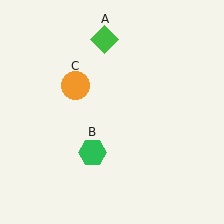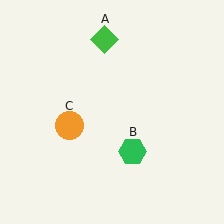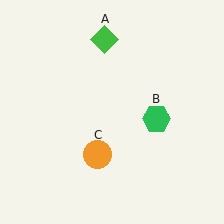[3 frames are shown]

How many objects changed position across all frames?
2 objects changed position: green hexagon (object B), orange circle (object C).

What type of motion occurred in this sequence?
The green hexagon (object B), orange circle (object C) rotated counterclockwise around the center of the scene.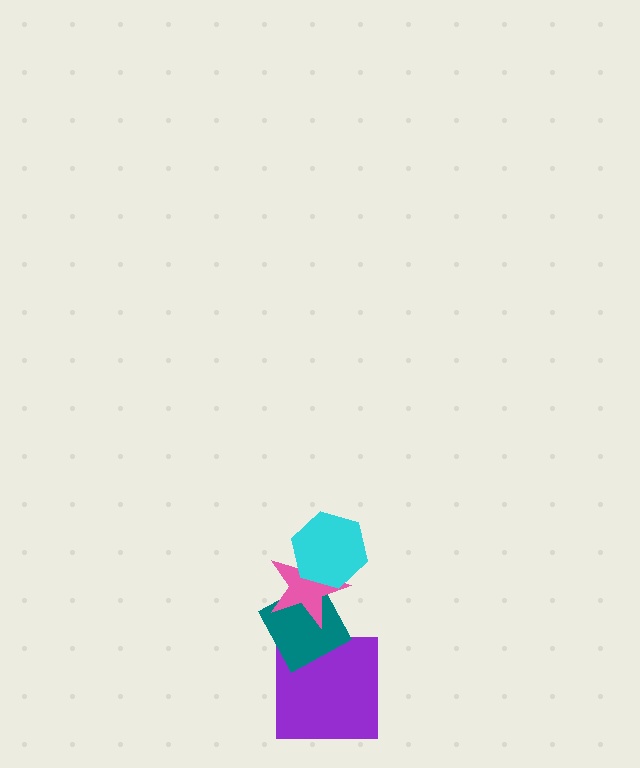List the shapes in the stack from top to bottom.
From top to bottom: the cyan hexagon, the pink star, the teal diamond, the purple square.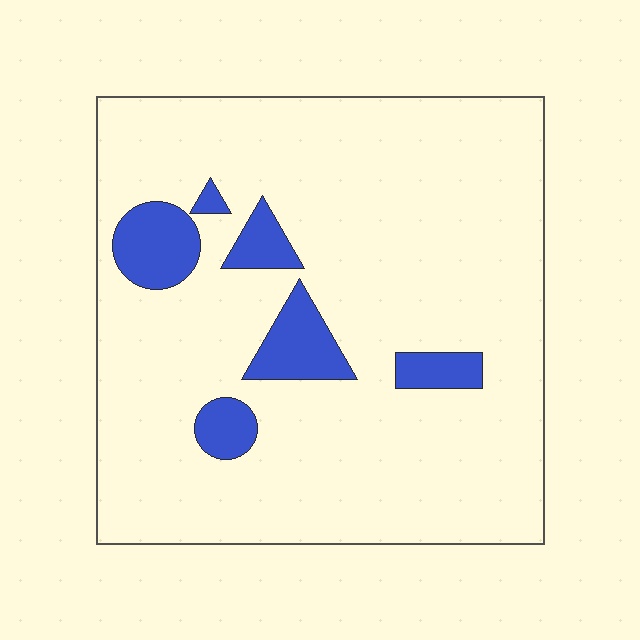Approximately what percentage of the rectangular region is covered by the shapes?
Approximately 10%.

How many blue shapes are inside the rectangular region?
6.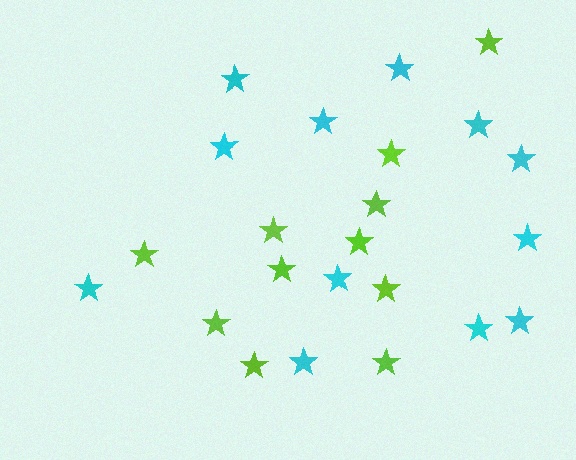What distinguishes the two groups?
There are 2 groups: one group of lime stars (11) and one group of cyan stars (12).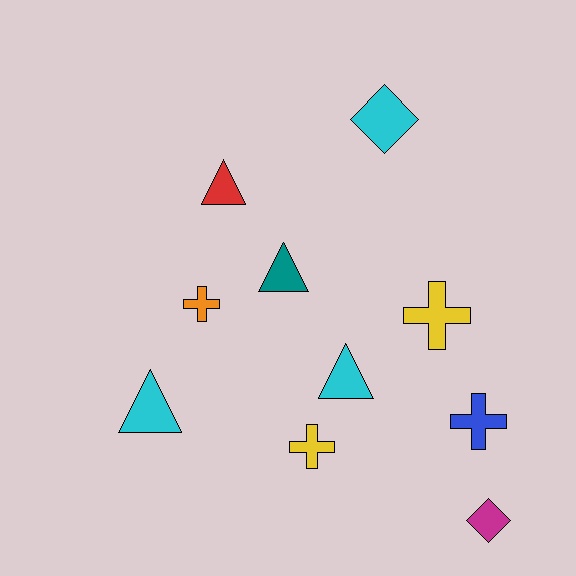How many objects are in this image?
There are 10 objects.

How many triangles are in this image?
There are 4 triangles.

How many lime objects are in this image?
There are no lime objects.